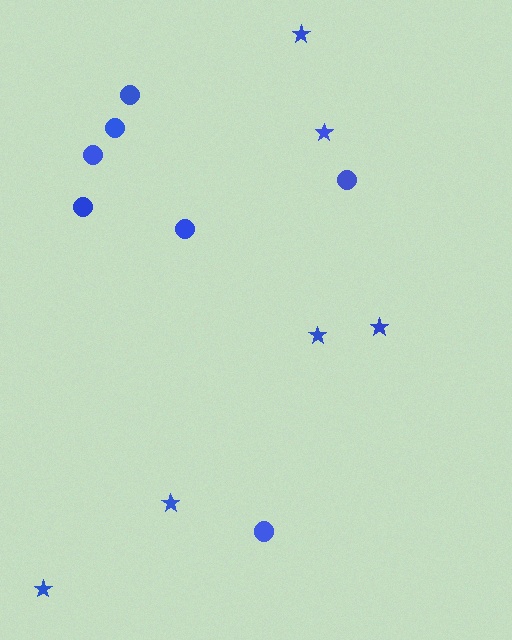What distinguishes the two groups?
There are 2 groups: one group of stars (6) and one group of circles (7).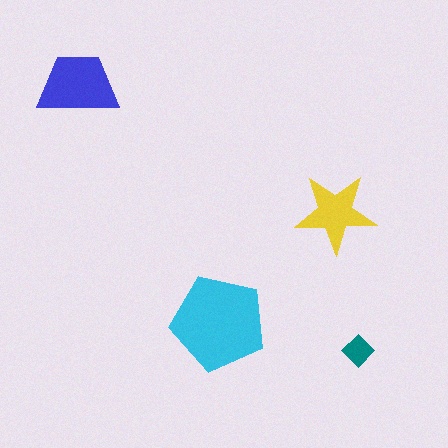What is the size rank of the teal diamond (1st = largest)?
4th.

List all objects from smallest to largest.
The teal diamond, the yellow star, the blue trapezoid, the cyan pentagon.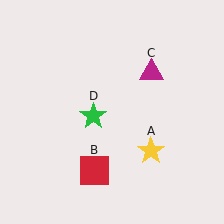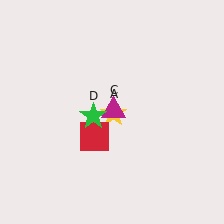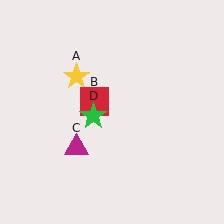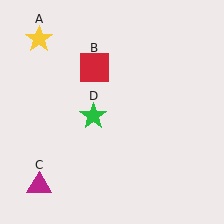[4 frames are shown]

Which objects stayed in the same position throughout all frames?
Green star (object D) remained stationary.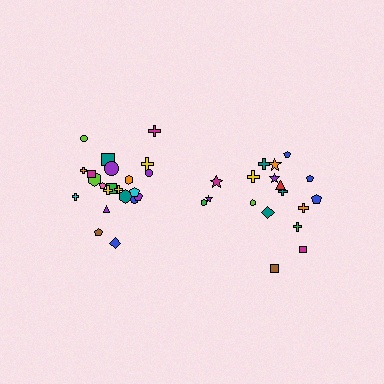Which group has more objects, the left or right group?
The left group.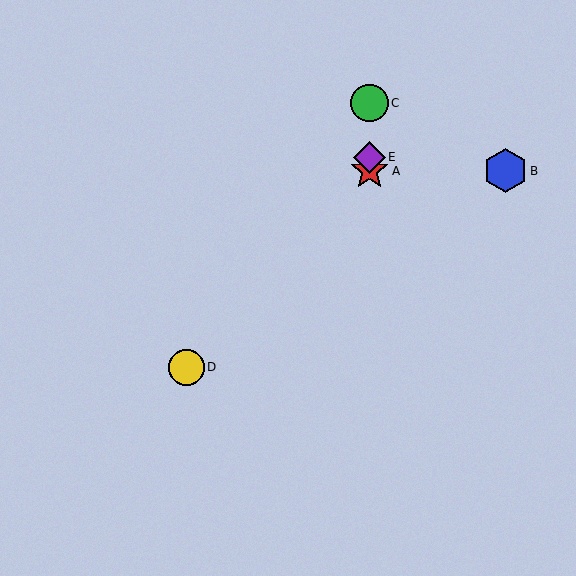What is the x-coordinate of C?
Object C is at x≈369.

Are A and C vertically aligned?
Yes, both are at x≈369.